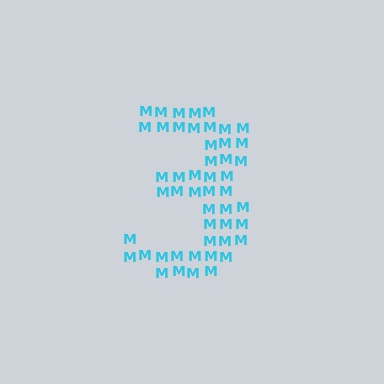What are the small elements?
The small elements are letter M's.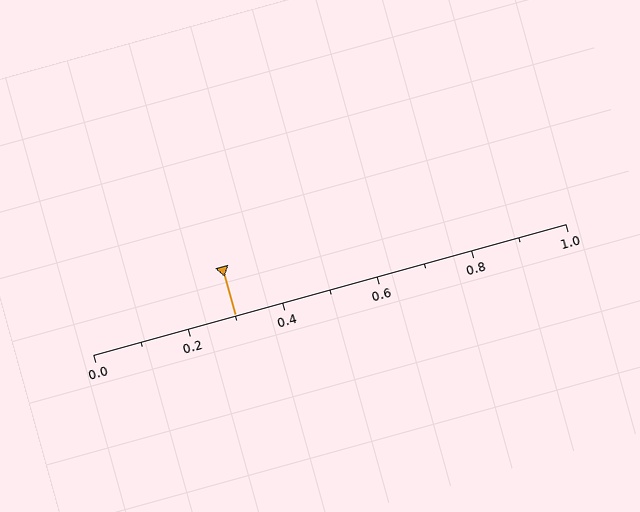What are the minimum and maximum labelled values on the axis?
The axis runs from 0.0 to 1.0.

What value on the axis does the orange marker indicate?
The marker indicates approximately 0.3.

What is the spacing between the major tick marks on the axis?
The major ticks are spaced 0.2 apart.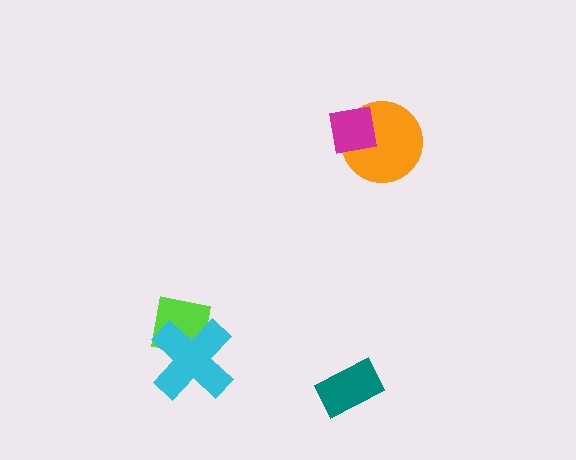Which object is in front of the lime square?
The cyan cross is in front of the lime square.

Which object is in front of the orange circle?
The magenta square is in front of the orange circle.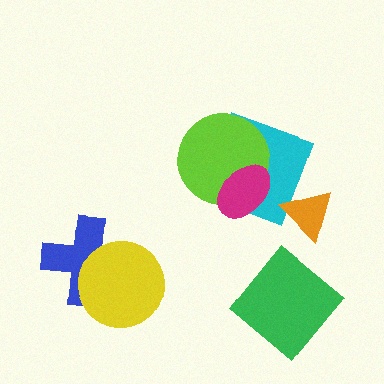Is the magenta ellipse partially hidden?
No, no other shape covers it.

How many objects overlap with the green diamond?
0 objects overlap with the green diamond.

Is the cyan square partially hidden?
Yes, it is partially covered by another shape.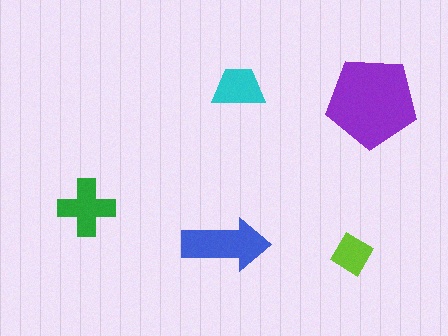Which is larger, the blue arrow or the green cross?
The blue arrow.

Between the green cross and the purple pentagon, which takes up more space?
The purple pentagon.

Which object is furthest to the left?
The green cross is leftmost.